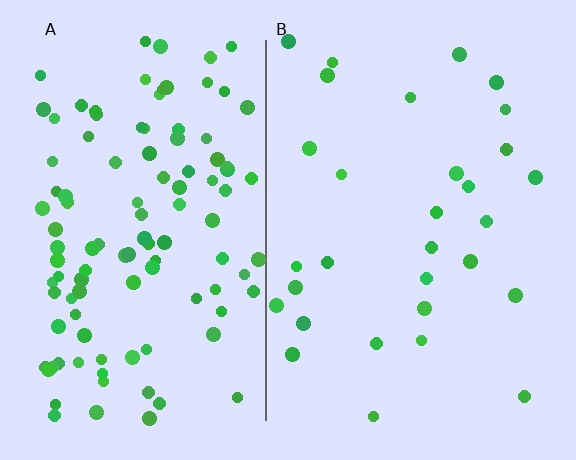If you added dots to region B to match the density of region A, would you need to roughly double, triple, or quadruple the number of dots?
Approximately quadruple.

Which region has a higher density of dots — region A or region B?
A (the left).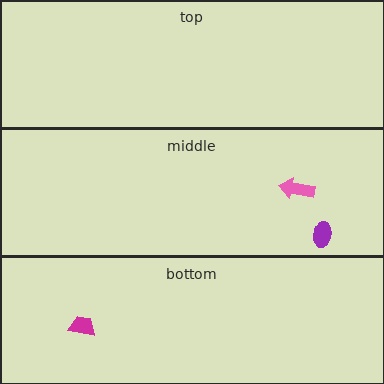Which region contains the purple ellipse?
The middle region.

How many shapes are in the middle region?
2.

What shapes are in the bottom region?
The magenta trapezoid.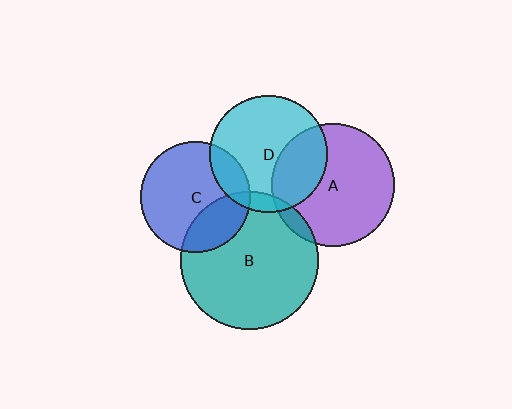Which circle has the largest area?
Circle B (teal).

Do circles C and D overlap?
Yes.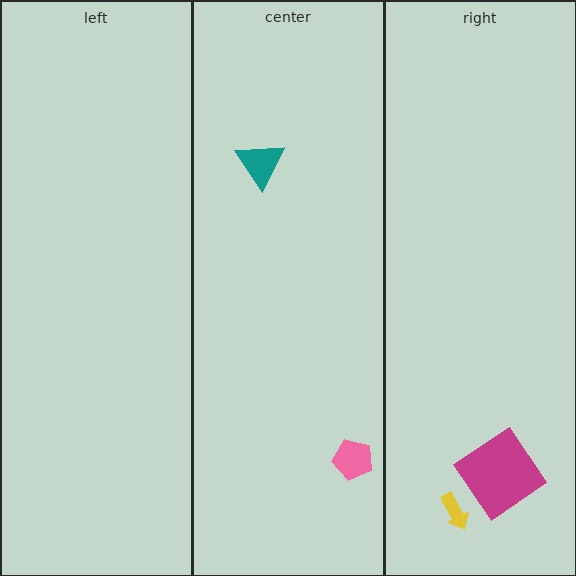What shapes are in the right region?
The yellow arrow, the magenta diamond.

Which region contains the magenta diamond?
The right region.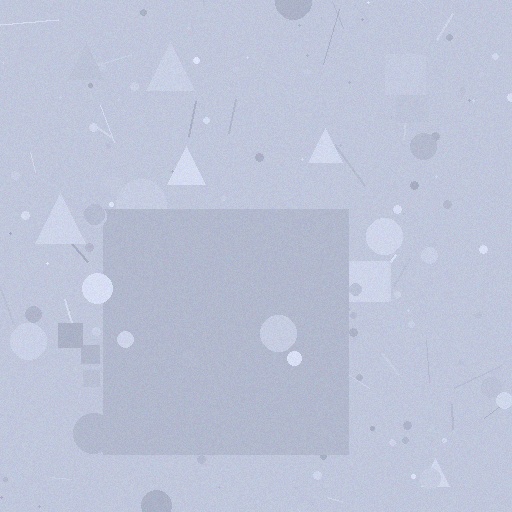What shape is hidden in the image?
A square is hidden in the image.